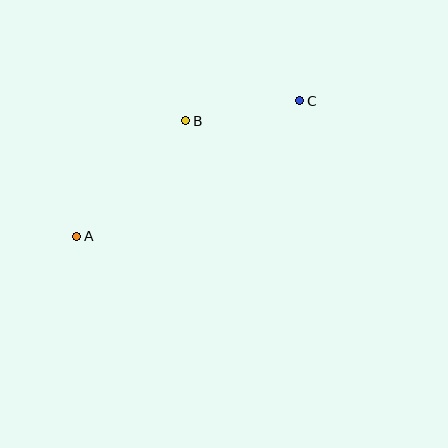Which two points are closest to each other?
Points B and C are closest to each other.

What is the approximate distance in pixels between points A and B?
The distance between A and B is approximately 159 pixels.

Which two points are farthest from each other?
Points A and C are farthest from each other.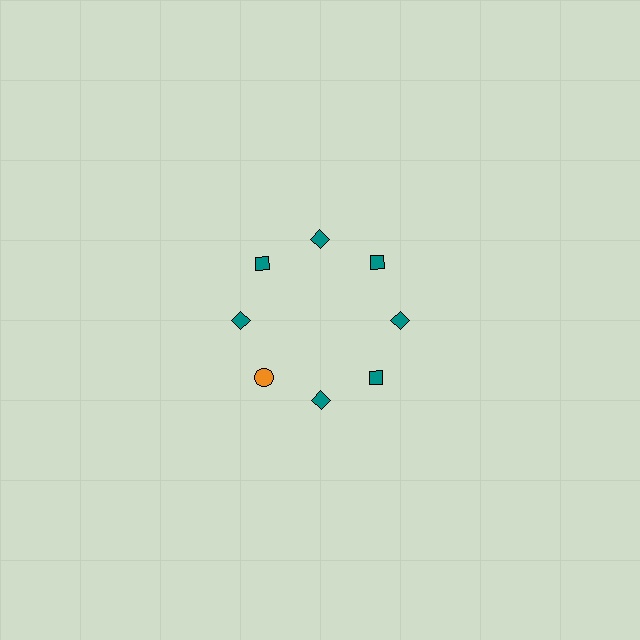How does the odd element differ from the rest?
It differs in both color (orange instead of teal) and shape (circle instead of diamond).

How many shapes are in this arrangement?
There are 8 shapes arranged in a ring pattern.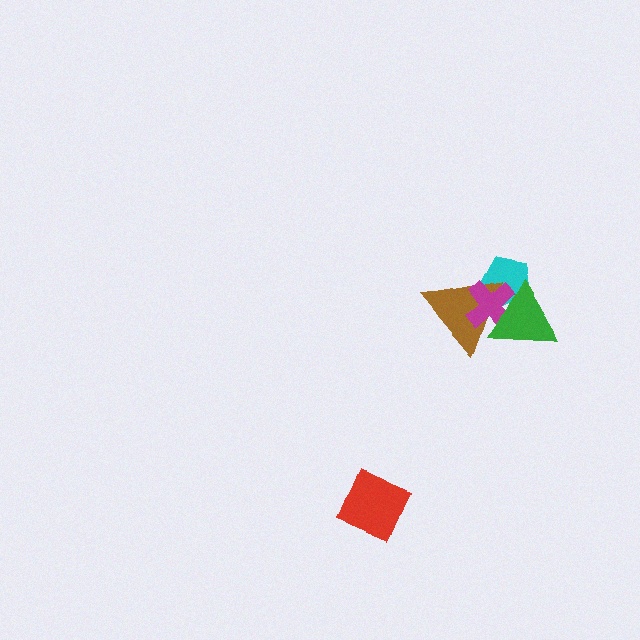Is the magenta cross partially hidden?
Yes, it is partially covered by another shape.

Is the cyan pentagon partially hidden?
Yes, it is partially covered by another shape.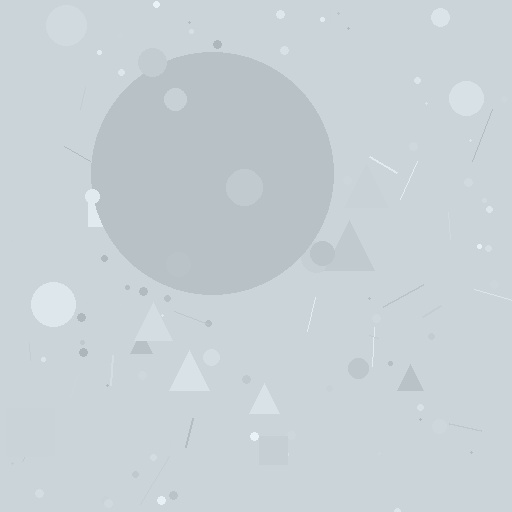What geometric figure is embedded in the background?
A circle is embedded in the background.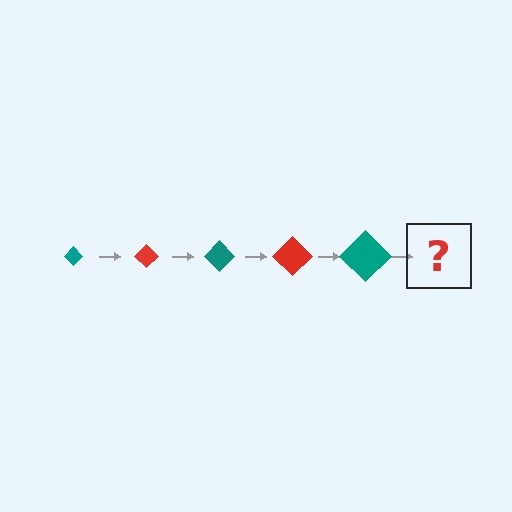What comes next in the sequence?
The next element should be a red diamond, larger than the previous one.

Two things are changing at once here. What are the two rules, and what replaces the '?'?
The two rules are that the diamond grows larger each step and the color cycles through teal and red. The '?' should be a red diamond, larger than the previous one.